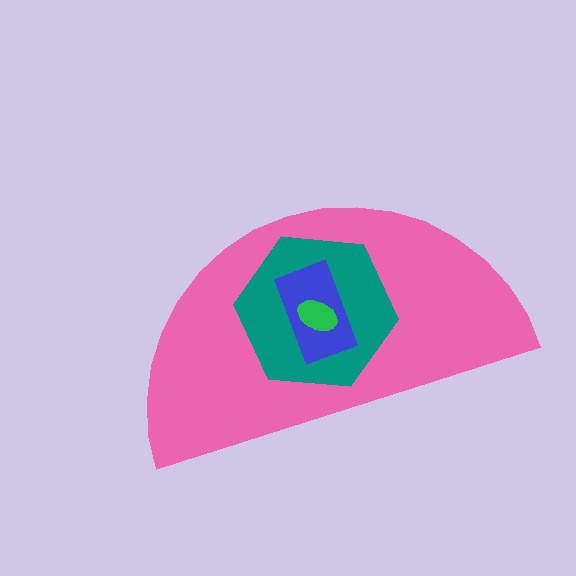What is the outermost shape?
The pink semicircle.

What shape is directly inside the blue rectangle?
The green ellipse.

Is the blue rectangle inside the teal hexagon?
Yes.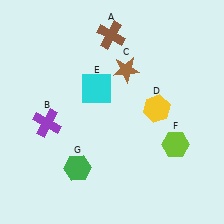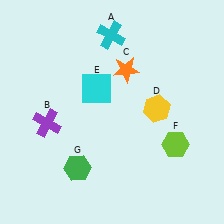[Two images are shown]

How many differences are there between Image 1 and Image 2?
There are 2 differences between the two images.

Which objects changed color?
A changed from brown to cyan. C changed from brown to orange.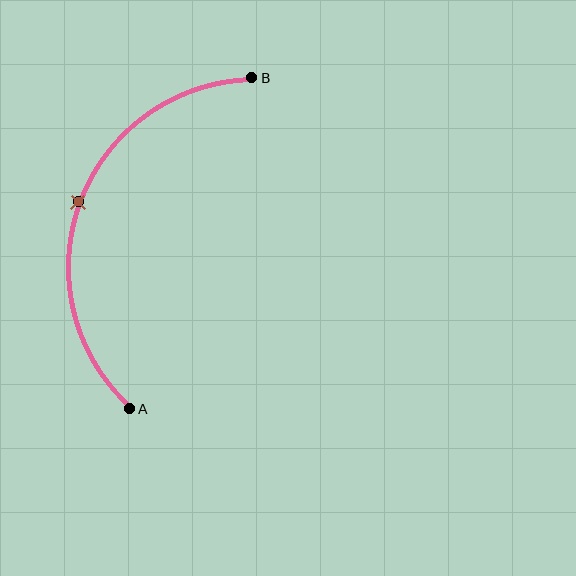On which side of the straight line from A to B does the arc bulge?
The arc bulges to the left of the straight line connecting A and B.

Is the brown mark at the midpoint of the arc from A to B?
Yes. The brown mark lies on the arc at equal arc-length from both A and B — it is the arc midpoint.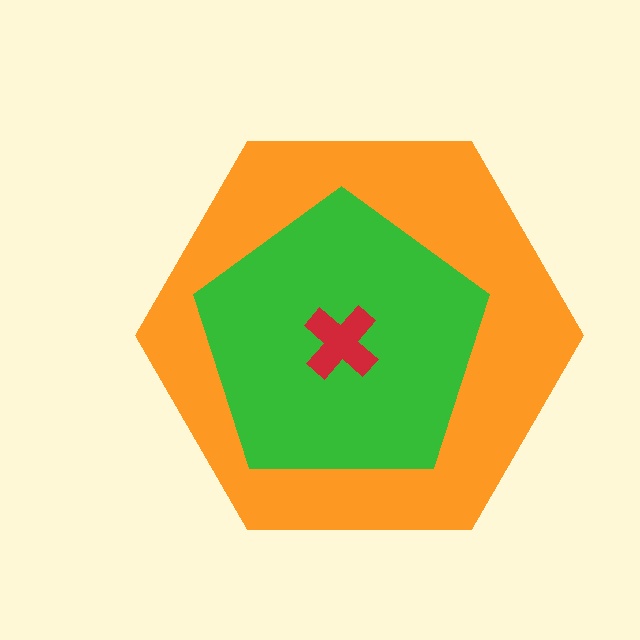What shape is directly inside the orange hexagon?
The green pentagon.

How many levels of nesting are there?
3.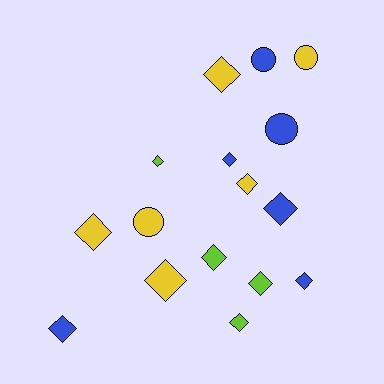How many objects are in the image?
There are 16 objects.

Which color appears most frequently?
Yellow, with 6 objects.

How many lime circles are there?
There are no lime circles.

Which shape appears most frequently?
Diamond, with 12 objects.